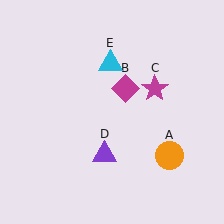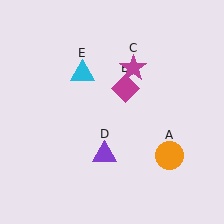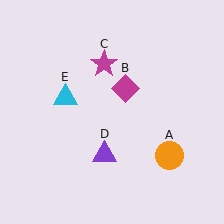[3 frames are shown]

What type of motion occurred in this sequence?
The magenta star (object C), cyan triangle (object E) rotated counterclockwise around the center of the scene.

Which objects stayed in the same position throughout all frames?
Orange circle (object A) and magenta diamond (object B) and purple triangle (object D) remained stationary.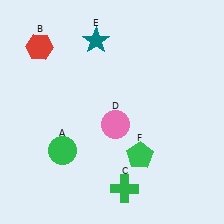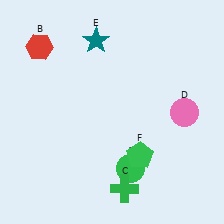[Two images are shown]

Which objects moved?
The objects that moved are: the green circle (A), the pink circle (D).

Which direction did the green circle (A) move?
The green circle (A) moved right.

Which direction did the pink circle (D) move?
The pink circle (D) moved right.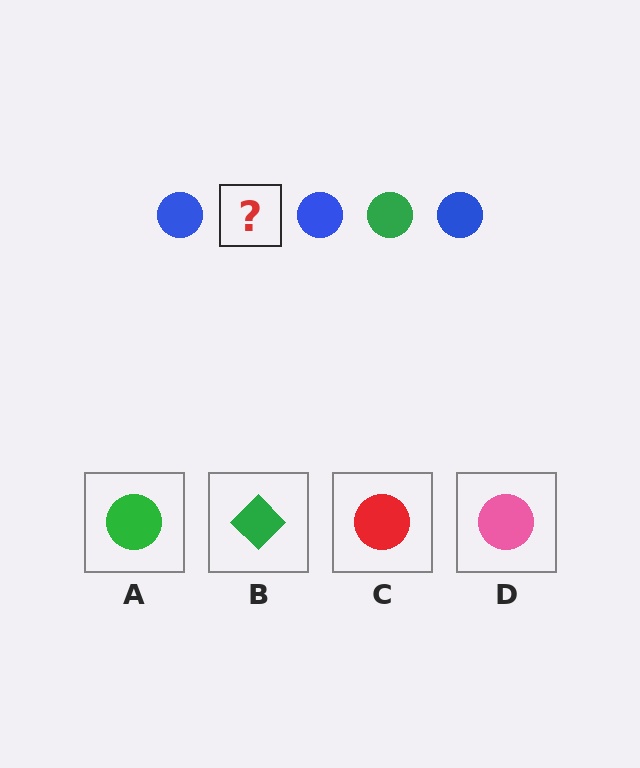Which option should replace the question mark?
Option A.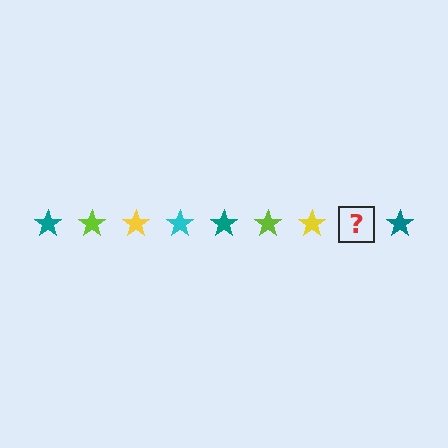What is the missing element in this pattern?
The missing element is a cyan star.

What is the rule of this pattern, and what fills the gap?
The rule is that the pattern cycles through teal, lime, yellow, cyan stars. The gap should be filled with a cyan star.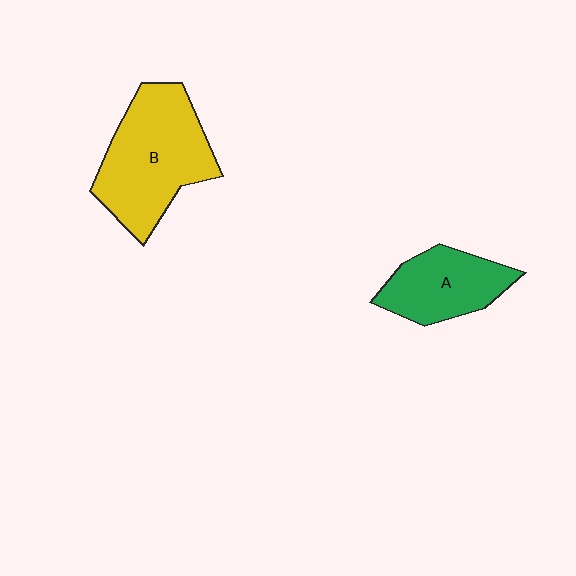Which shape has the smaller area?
Shape A (green).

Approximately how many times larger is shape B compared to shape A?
Approximately 1.6 times.